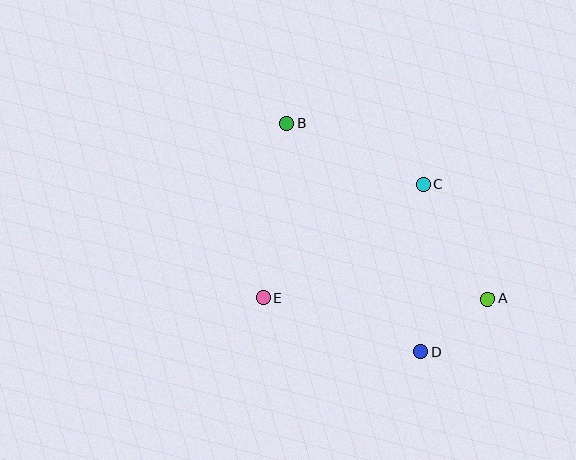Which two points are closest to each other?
Points A and D are closest to each other.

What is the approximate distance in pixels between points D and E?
The distance between D and E is approximately 167 pixels.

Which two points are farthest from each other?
Points A and B are farthest from each other.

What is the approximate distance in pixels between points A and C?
The distance between A and C is approximately 132 pixels.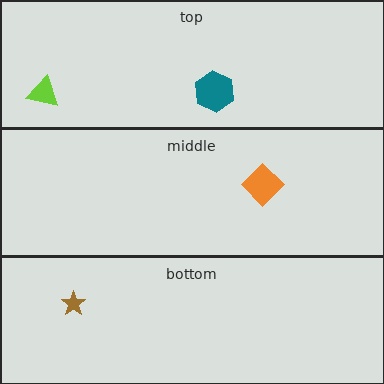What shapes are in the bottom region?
The brown star.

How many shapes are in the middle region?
1.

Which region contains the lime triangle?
The top region.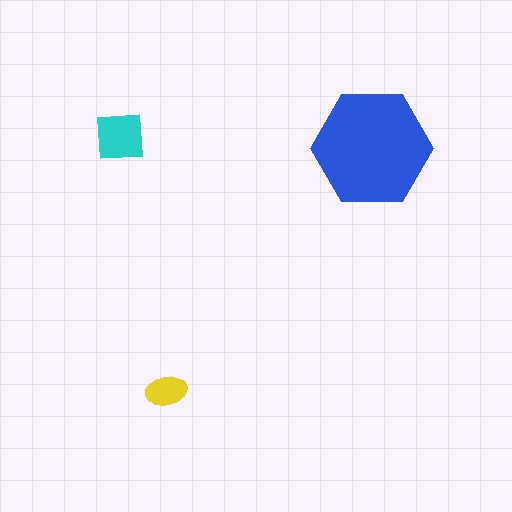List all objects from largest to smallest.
The blue hexagon, the cyan square, the yellow ellipse.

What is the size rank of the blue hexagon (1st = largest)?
1st.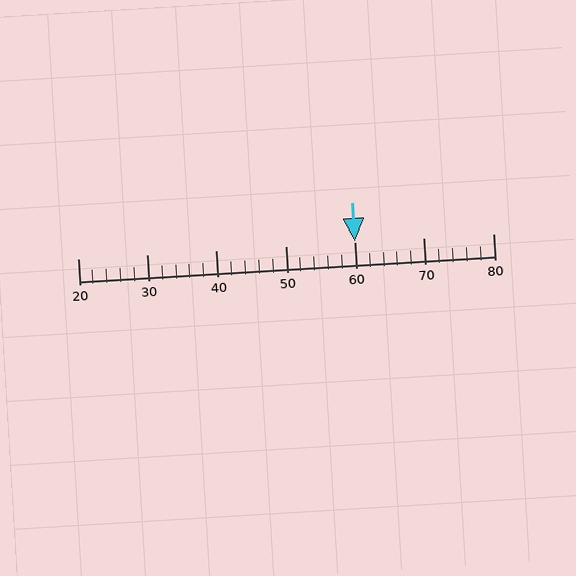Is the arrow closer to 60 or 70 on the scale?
The arrow is closer to 60.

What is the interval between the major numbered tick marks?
The major tick marks are spaced 10 units apart.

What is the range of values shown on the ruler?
The ruler shows values from 20 to 80.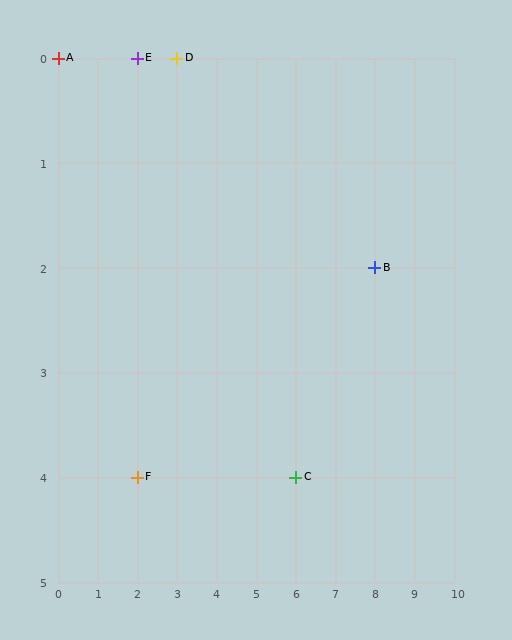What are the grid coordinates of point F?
Point F is at grid coordinates (2, 4).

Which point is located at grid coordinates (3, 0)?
Point D is at (3, 0).